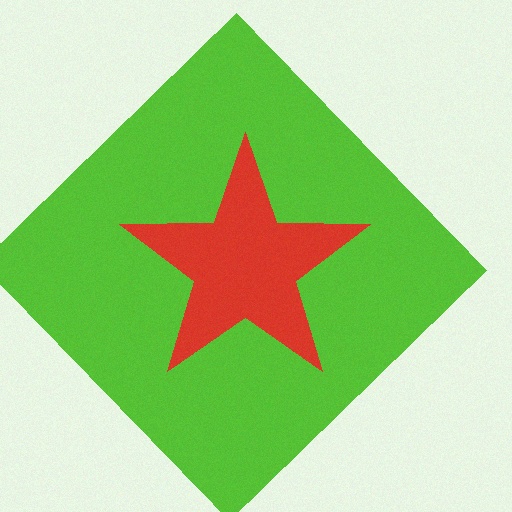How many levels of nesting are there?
2.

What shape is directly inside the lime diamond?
The red star.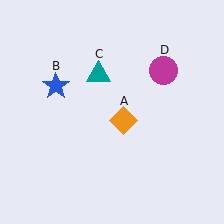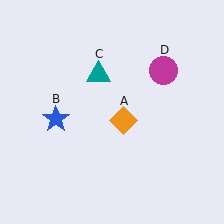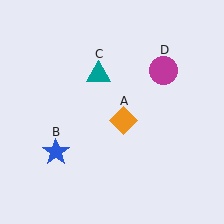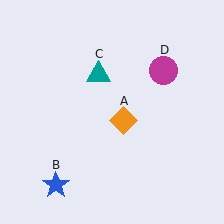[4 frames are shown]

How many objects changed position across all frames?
1 object changed position: blue star (object B).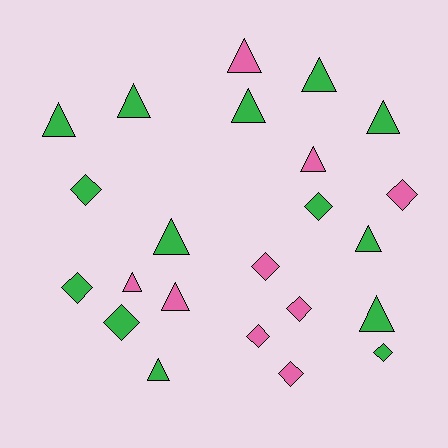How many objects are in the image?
There are 23 objects.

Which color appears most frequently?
Green, with 14 objects.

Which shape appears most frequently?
Triangle, with 13 objects.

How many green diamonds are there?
There are 5 green diamonds.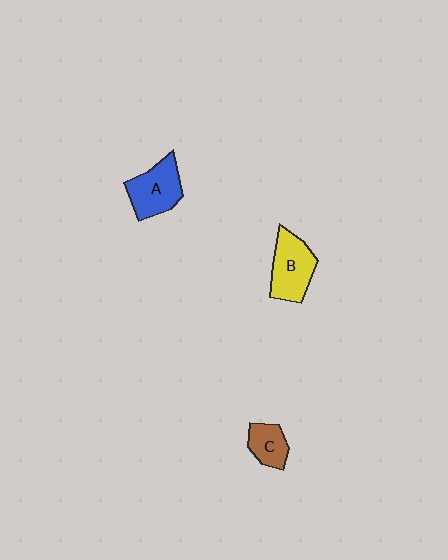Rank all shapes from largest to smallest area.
From largest to smallest: B (yellow), A (blue), C (brown).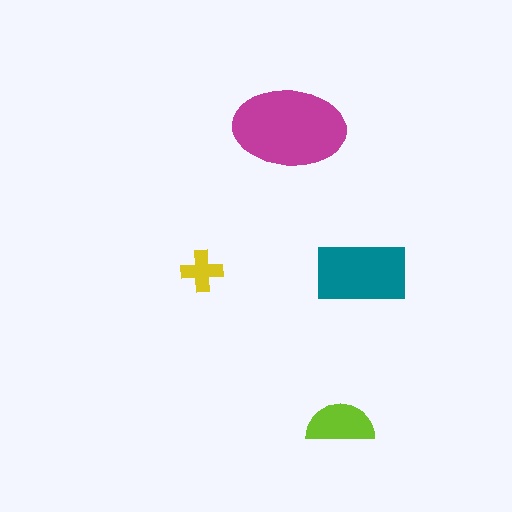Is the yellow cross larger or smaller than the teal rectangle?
Smaller.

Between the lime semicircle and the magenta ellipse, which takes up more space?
The magenta ellipse.